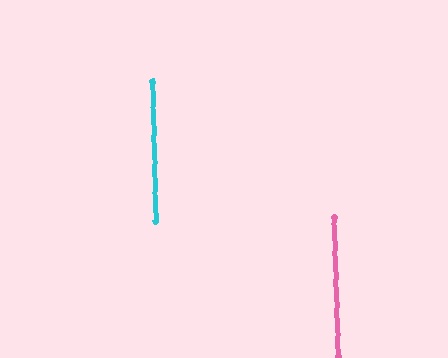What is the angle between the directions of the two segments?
Approximately 0 degrees.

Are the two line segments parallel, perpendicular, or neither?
Parallel — their directions differ by only 0.2°.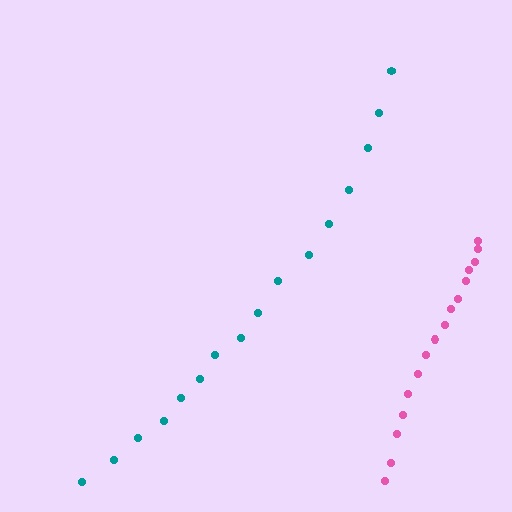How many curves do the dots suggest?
There are 2 distinct paths.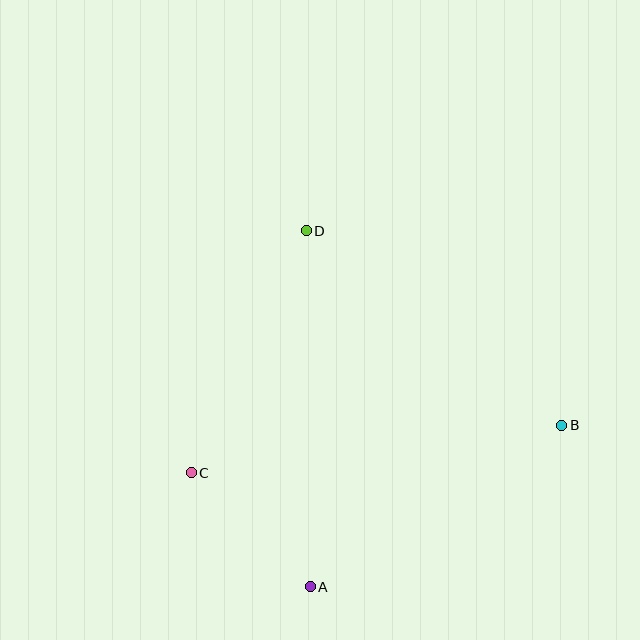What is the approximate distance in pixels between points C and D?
The distance between C and D is approximately 268 pixels.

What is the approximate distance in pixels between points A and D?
The distance between A and D is approximately 356 pixels.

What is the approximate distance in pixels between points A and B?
The distance between A and B is approximately 299 pixels.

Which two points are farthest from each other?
Points B and C are farthest from each other.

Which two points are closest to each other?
Points A and C are closest to each other.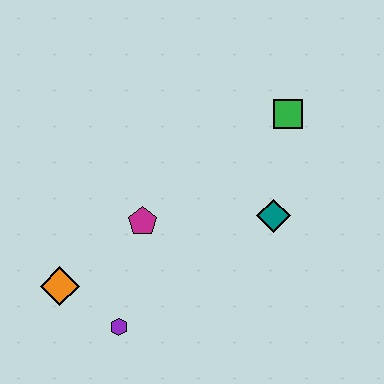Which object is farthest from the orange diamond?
The green square is farthest from the orange diamond.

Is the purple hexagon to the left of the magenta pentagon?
Yes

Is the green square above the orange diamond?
Yes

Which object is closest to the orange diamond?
The purple hexagon is closest to the orange diamond.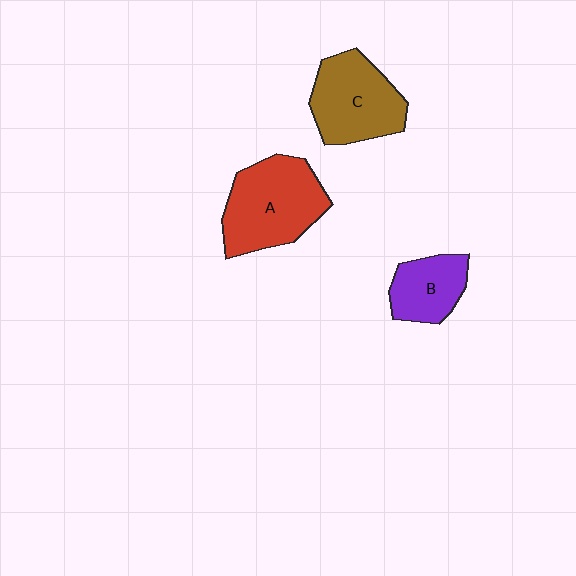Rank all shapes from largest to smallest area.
From largest to smallest: A (red), C (brown), B (purple).